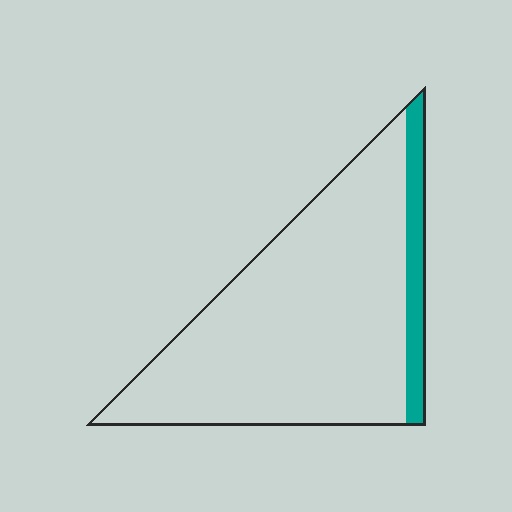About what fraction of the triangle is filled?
About one eighth (1/8).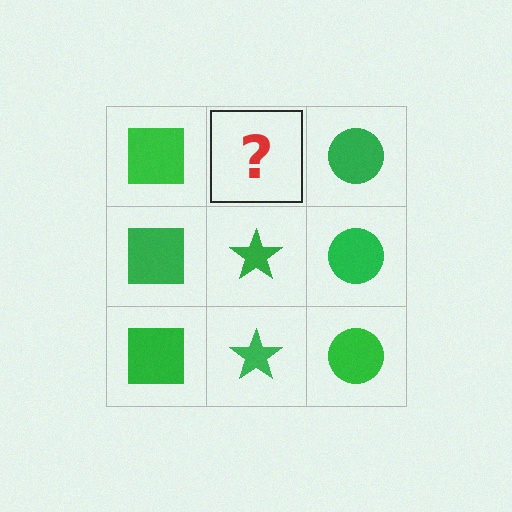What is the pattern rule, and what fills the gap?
The rule is that each column has a consistent shape. The gap should be filled with a green star.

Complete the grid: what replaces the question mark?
The question mark should be replaced with a green star.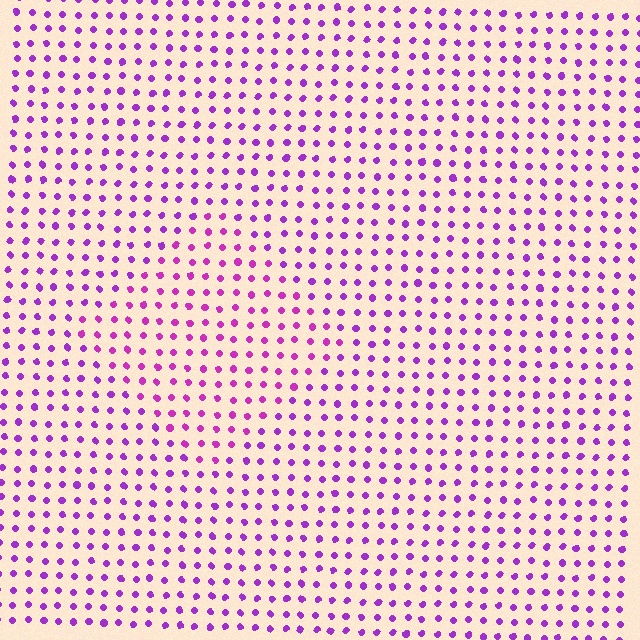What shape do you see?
I see a diamond.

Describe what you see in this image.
The image is filled with small purple elements in a uniform arrangement. A diamond-shaped region is visible where the elements are tinted to a slightly different hue, forming a subtle color boundary.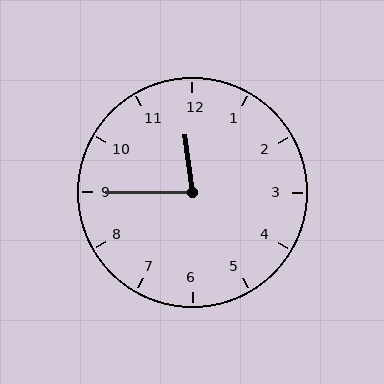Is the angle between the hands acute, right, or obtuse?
It is acute.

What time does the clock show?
11:45.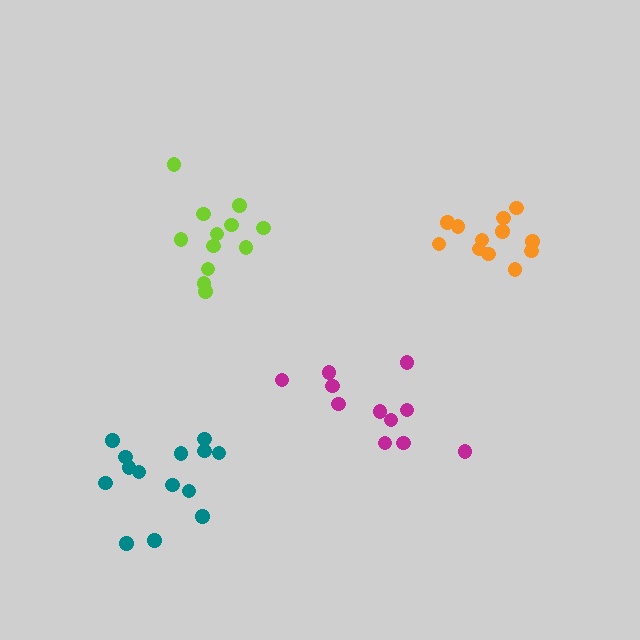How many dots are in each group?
Group 1: 12 dots, Group 2: 14 dots, Group 3: 12 dots, Group 4: 11 dots (49 total).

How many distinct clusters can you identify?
There are 4 distinct clusters.